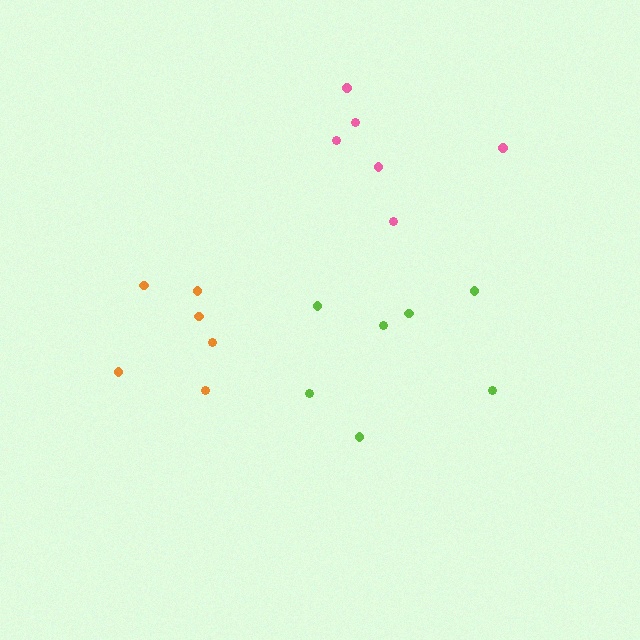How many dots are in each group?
Group 1: 7 dots, Group 2: 6 dots, Group 3: 6 dots (19 total).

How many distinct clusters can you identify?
There are 3 distinct clusters.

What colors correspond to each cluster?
The clusters are colored: lime, pink, orange.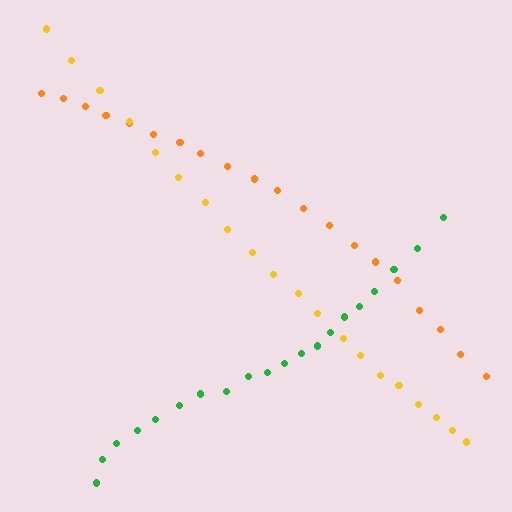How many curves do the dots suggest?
There are 3 distinct paths.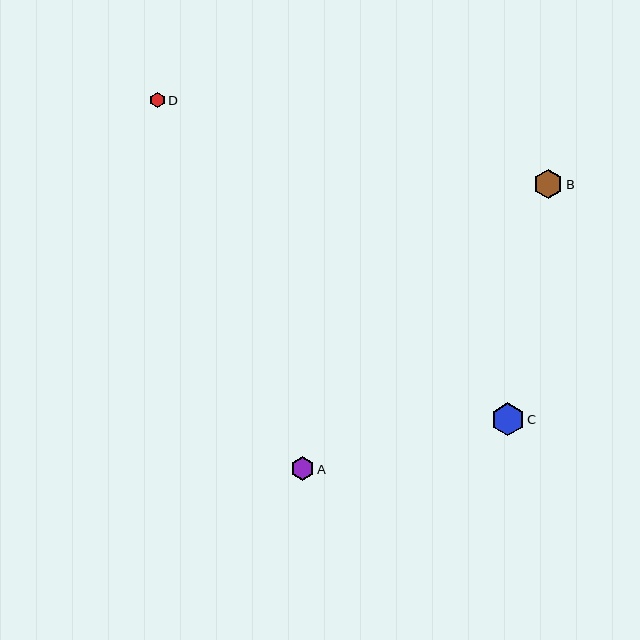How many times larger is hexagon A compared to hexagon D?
Hexagon A is approximately 1.5 times the size of hexagon D.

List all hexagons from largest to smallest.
From largest to smallest: C, B, A, D.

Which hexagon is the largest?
Hexagon C is the largest with a size of approximately 33 pixels.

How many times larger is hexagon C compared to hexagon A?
Hexagon C is approximately 1.4 times the size of hexagon A.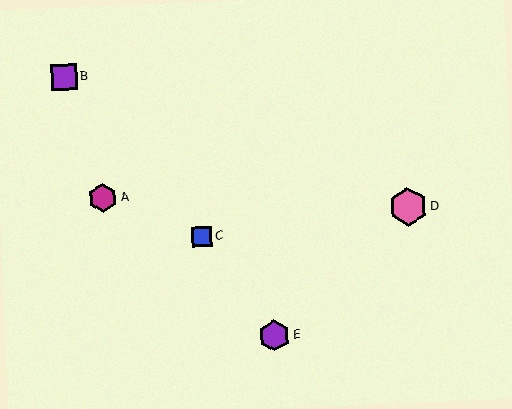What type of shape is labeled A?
Shape A is a magenta hexagon.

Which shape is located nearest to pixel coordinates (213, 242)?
The blue square (labeled C) at (202, 236) is nearest to that location.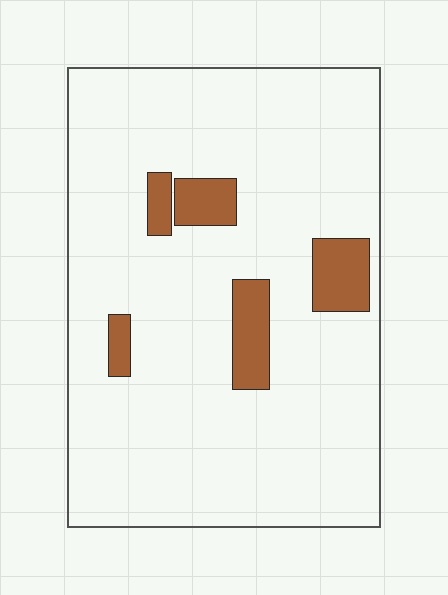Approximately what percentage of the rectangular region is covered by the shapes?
Approximately 10%.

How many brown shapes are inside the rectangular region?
5.